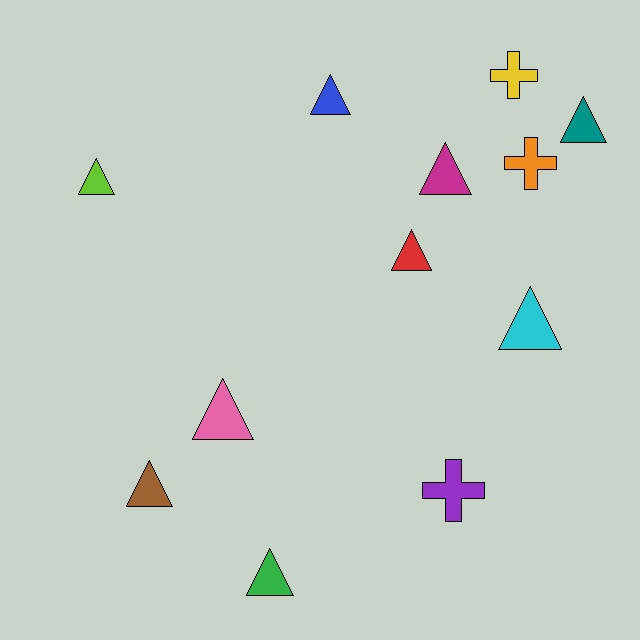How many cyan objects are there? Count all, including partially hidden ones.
There is 1 cyan object.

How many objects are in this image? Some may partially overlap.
There are 12 objects.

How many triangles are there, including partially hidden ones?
There are 9 triangles.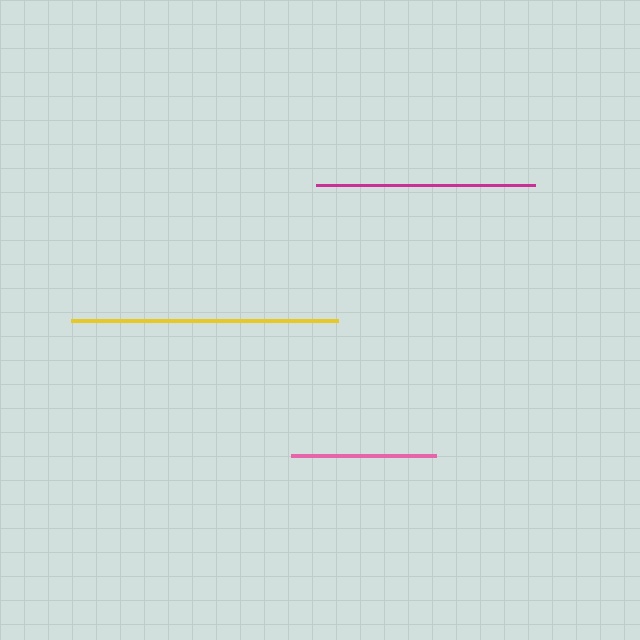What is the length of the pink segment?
The pink segment is approximately 144 pixels long.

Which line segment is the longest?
The yellow line is the longest at approximately 266 pixels.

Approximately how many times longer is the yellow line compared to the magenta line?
The yellow line is approximately 1.2 times the length of the magenta line.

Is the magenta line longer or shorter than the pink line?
The magenta line is longer than the pink line.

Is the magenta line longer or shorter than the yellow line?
The yellow line is longer than the magenta line.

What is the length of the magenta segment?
The magenta segment is approximately 219 pixels long.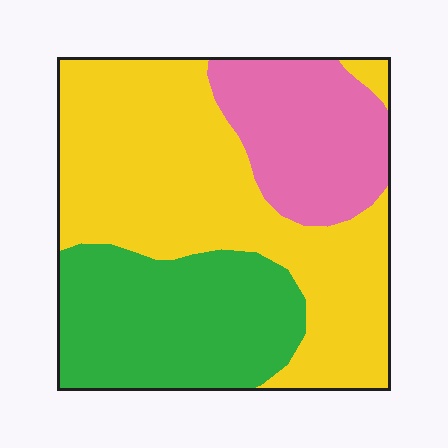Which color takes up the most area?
Yellow, at roughly 50%.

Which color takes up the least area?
Pink, at roughly 20%.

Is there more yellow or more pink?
Yellow.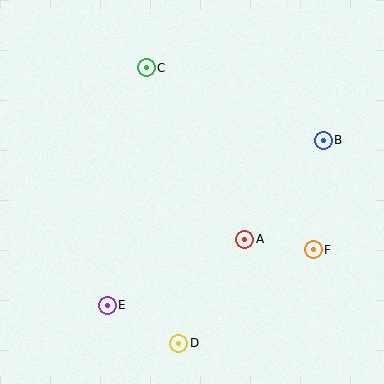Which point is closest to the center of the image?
Point A at (245, 239) is closest to the center.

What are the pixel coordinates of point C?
Point C is at (146, 68).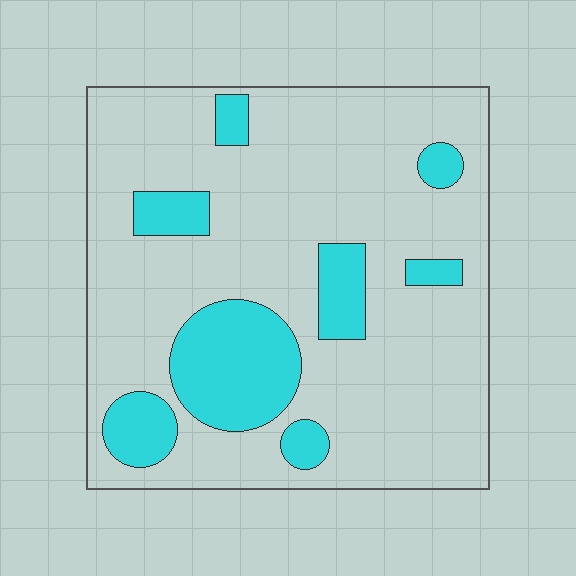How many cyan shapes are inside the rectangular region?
8.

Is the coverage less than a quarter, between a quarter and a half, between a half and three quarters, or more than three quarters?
Less than a quarter.